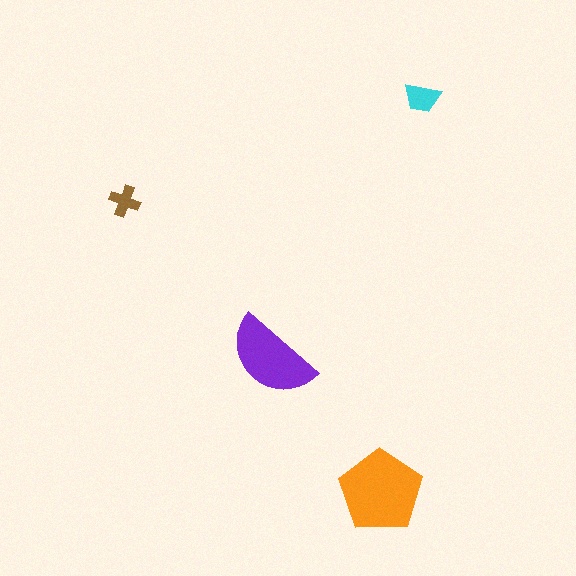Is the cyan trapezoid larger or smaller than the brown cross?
Larger.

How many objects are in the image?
There are 4 objects in the image.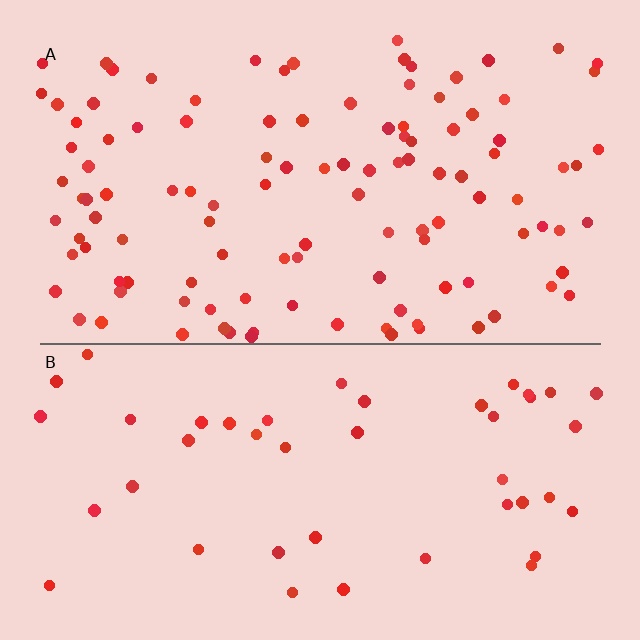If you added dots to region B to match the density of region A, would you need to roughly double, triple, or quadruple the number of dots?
Approximately triple.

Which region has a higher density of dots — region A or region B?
A (the top).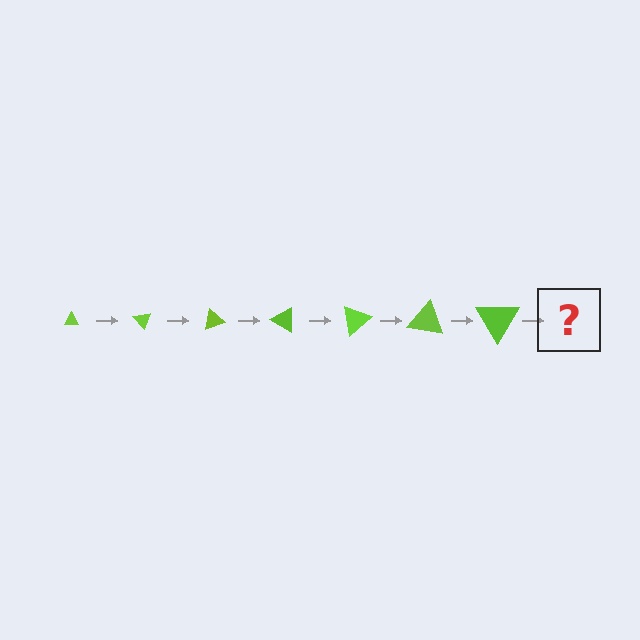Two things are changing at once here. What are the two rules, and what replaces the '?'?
The two rules are that the triangle grows larger each step and it rotates 50 degrees each step. The '?' should be a triangle, larger than the previous one and rotated 350 degrees from the start.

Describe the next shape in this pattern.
It should be a triangle, larger than the previous one and rotated 350 degrees from the start.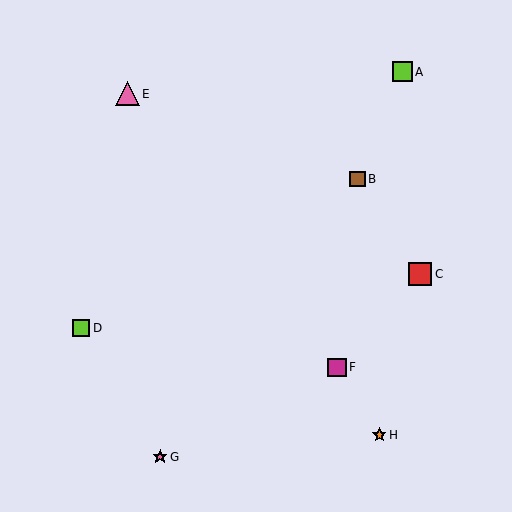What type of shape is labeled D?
Shape D is a lime square.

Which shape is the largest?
The red square (labeled C) is the largest.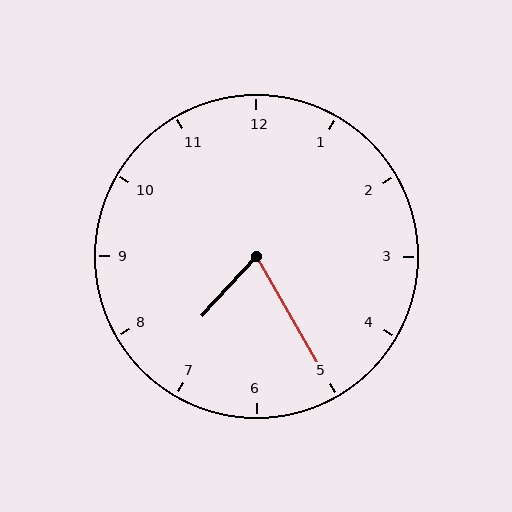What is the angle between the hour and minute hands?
Approximately 72 degrees.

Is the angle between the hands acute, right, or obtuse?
It is acute.